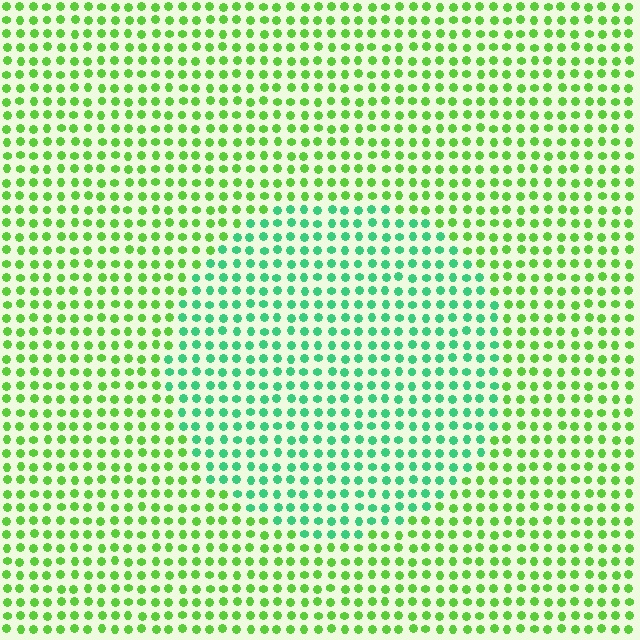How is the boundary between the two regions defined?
The boundary is defined purely by a slight shift in hue (about 42 degrees). Spacing, size, and orientation are identical on both sides.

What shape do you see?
I see a circle.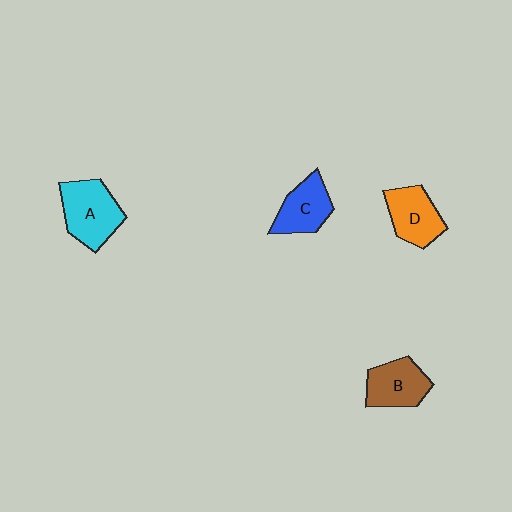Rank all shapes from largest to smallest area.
From largest to smallest: A (cyan), D (orange), B (brown), C (blue).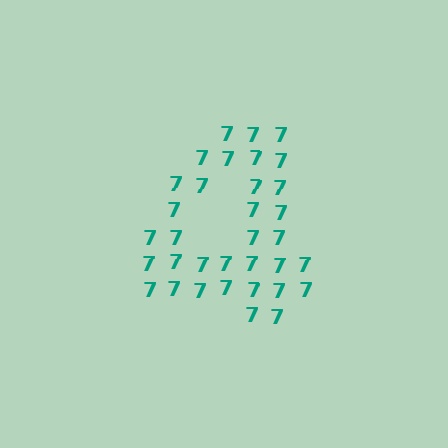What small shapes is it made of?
It is made of small digit 7's.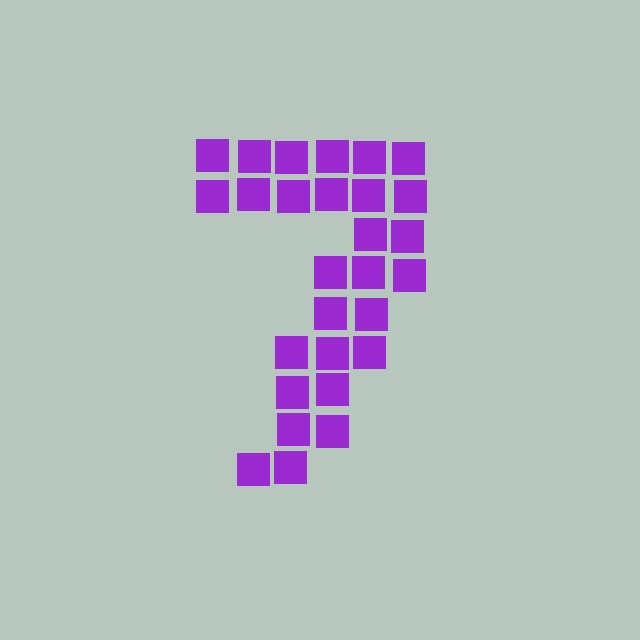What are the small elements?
The small elements are squares.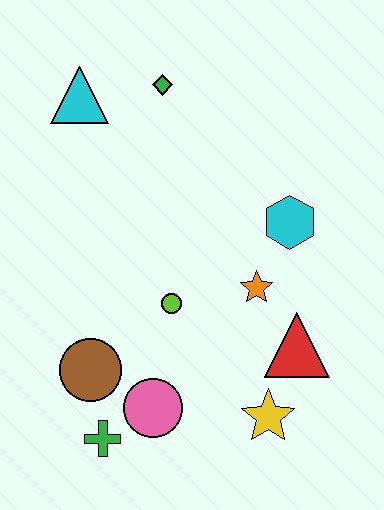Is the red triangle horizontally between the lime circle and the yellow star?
No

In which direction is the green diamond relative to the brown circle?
The green diamond is above the brown circle.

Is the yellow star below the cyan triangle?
Yes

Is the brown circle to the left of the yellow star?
Yes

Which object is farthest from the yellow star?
The cyan triangle is farthest from the yellow star.